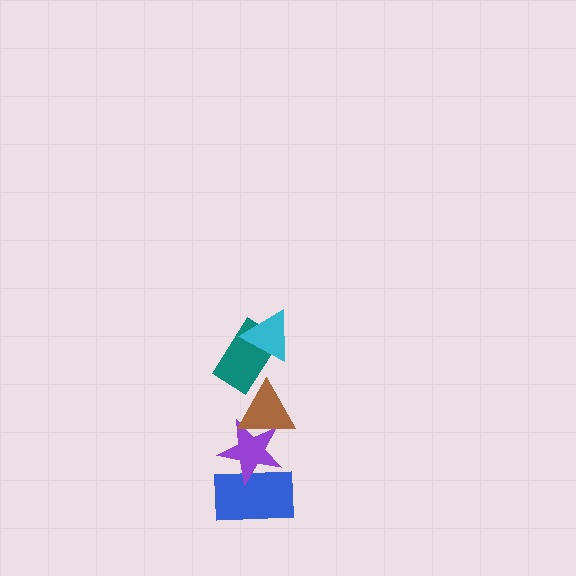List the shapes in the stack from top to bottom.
From top to bottom: the cyan triangle, the teal rectangle, the brown triangle, the purple star, the blue rectangle.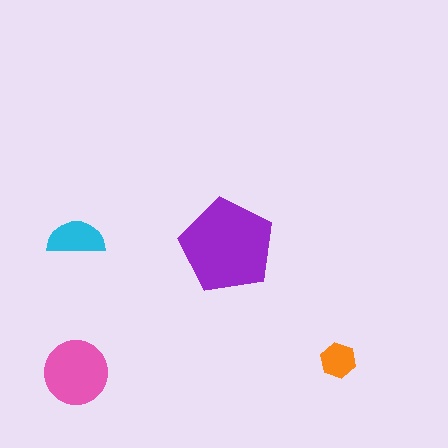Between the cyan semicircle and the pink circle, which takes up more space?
The pink circle.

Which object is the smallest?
The orange hexagon.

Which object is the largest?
The purple pentagon.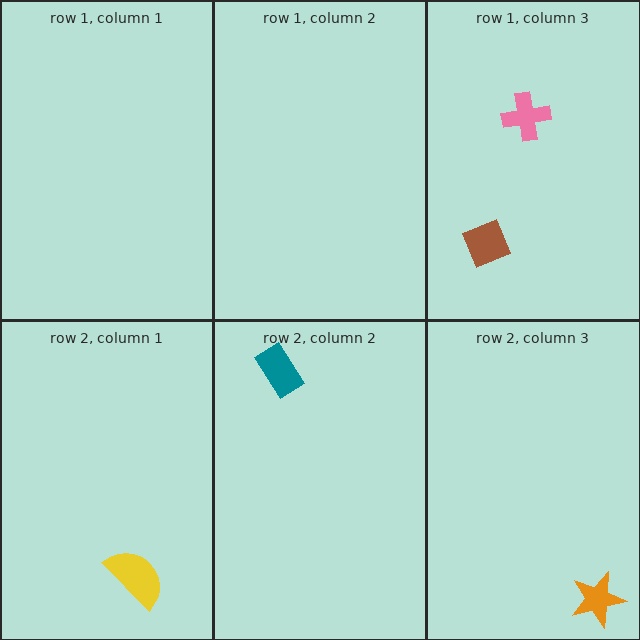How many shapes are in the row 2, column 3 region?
1.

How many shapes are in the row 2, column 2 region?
1.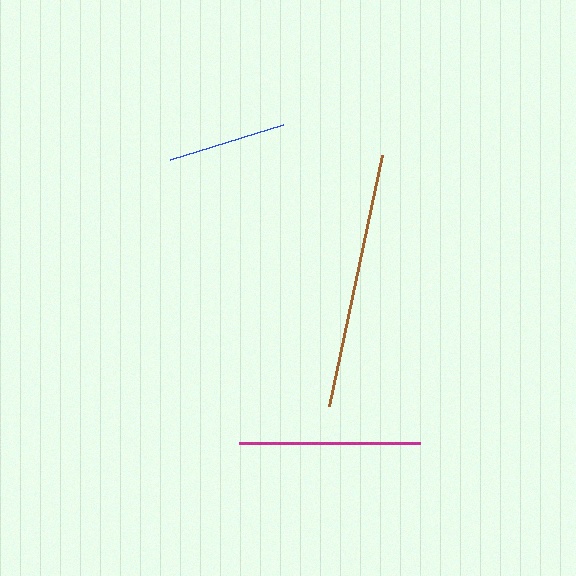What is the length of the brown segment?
The brown segment is approximately 257 pixels long.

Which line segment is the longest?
The brown line is the longest at approximately 257 pixels.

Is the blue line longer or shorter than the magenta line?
The magenta line is longer than the blue line.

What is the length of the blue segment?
The blue segment is approximately 118 pixels long.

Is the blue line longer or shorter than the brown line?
The brown line is longer than the blue line.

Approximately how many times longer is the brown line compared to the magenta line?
The brown line is approximately 1.4 times the length of the magenta line.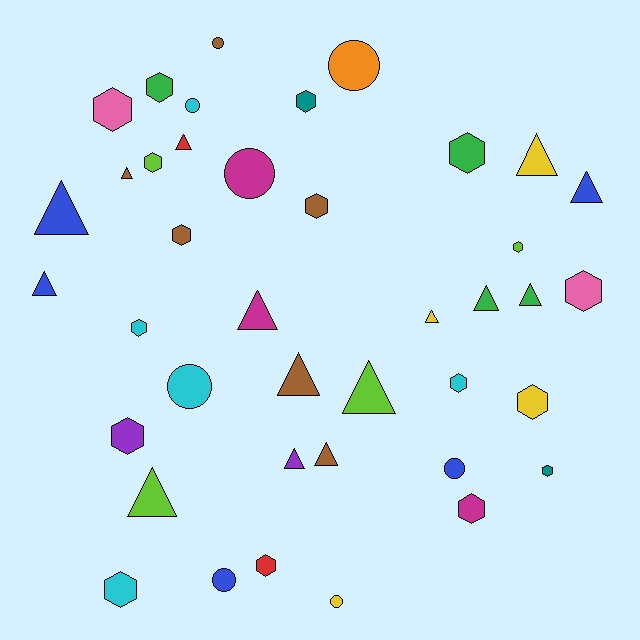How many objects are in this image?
There are 40 objects.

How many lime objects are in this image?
There are 4 lime objects.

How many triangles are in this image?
There are 15 triangles.